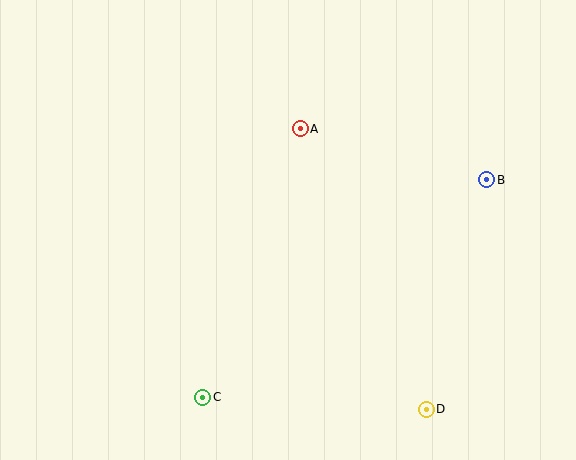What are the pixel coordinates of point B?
Point B is at (487, 180).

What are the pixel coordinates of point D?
Point D is at (426, 409).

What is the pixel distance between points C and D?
The distance between C and D is 224 pixels.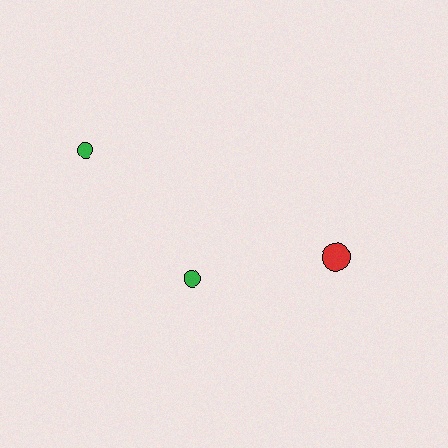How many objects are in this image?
There are 3 objects.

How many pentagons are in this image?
There are no pentagons.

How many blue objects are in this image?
There are no blue objects.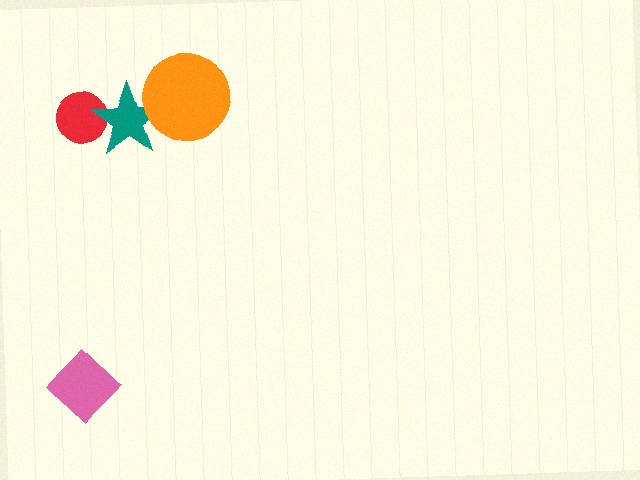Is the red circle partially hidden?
Yes, it is partially covered by another shape.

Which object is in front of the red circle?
The teal star is in front of the red circle.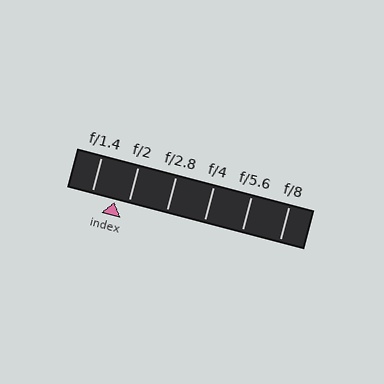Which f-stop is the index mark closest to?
The index mark is closest to f/2.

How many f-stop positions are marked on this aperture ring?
There are 6 f-stop positions marked.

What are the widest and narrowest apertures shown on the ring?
The widest aperture shown is f/1.4 and the narrowest is f/8.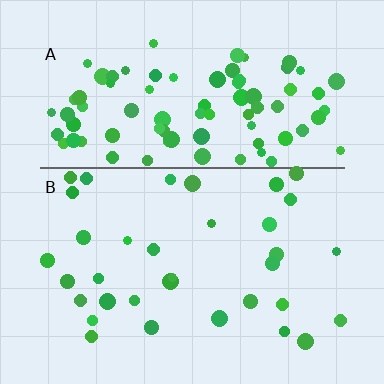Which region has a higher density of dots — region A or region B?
A (the top).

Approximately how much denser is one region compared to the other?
Approximately 2.5× — region A over region B.